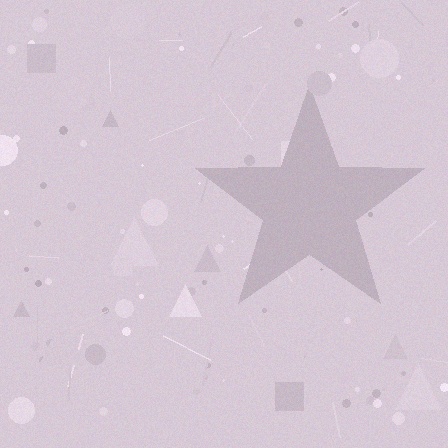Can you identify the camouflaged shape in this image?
The camouflaged shape is a star.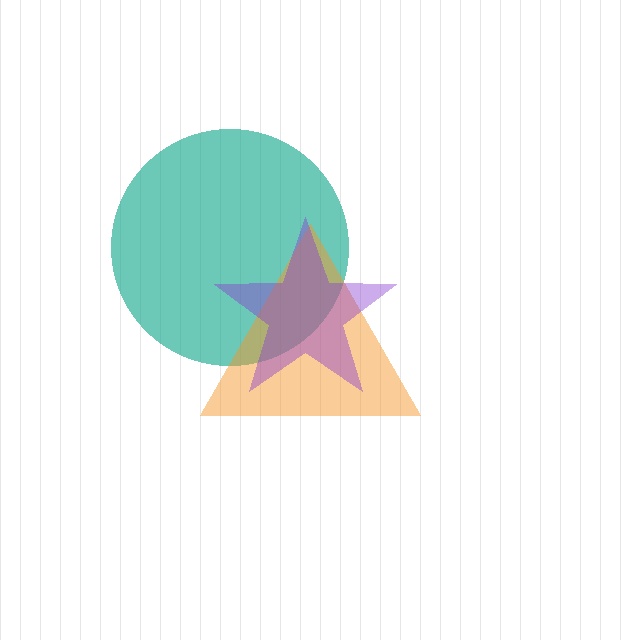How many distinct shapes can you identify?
There are 3 distinct shapes: a teal circle, an orange triangle, a purple star.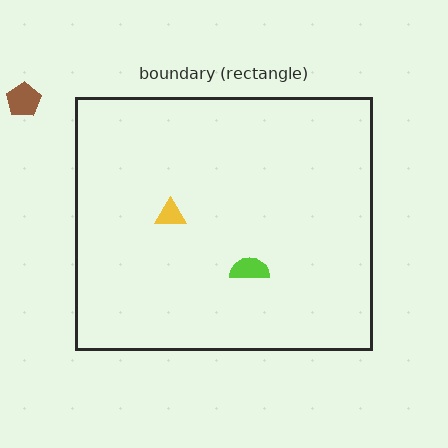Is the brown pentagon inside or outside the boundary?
Outside.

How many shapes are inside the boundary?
2 inside, 1 outside.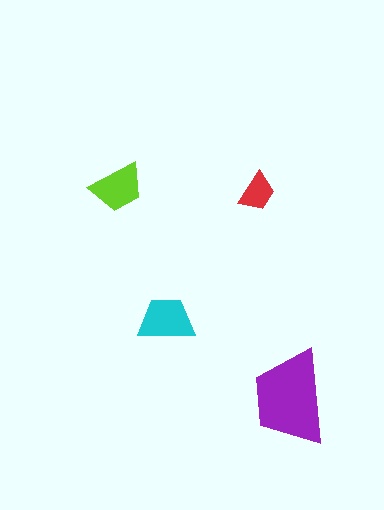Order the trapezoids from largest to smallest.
the purple one, the cyan one, the lime one, the red one.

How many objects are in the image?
There are 4 objects in the image.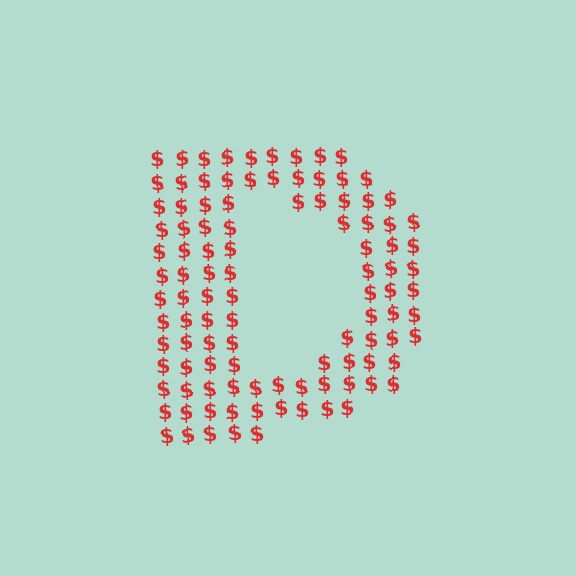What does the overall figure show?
The overall figure shows the letter D.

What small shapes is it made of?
It is made of small dollar signs.